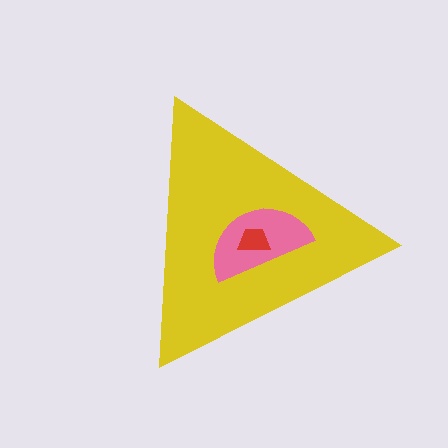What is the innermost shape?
The red trapezoid.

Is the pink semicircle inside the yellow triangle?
Yes.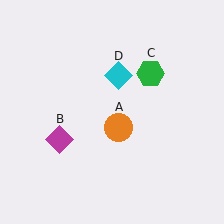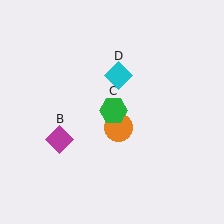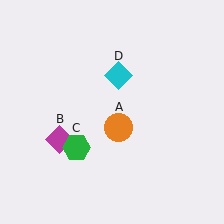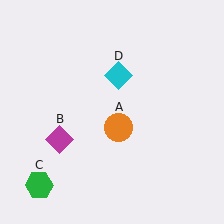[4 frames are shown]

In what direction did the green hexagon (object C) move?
The green hexagon (object C) moved down and to the left.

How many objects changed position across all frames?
1 object changed position: green hexagon (object C).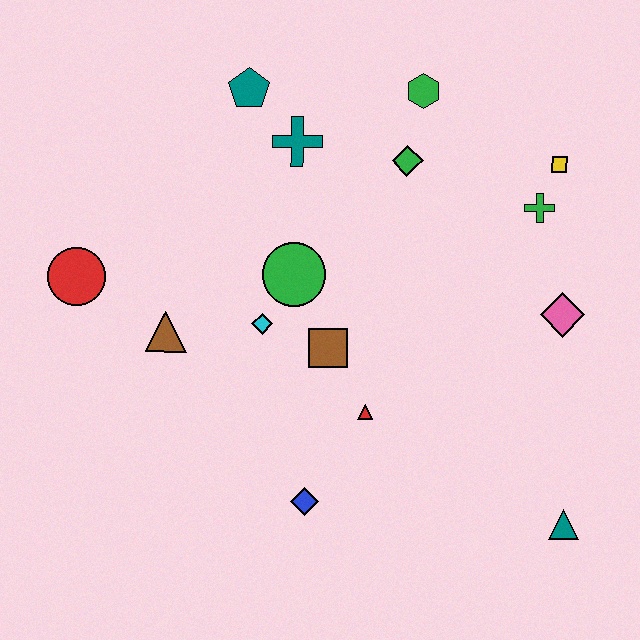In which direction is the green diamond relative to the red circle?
The green diamond is to the right of the red circle.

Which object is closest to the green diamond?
The green hexagon is closest to the green diamond.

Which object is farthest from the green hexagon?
The teal triangle is farthest from the green hexagon.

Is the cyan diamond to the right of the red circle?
Yes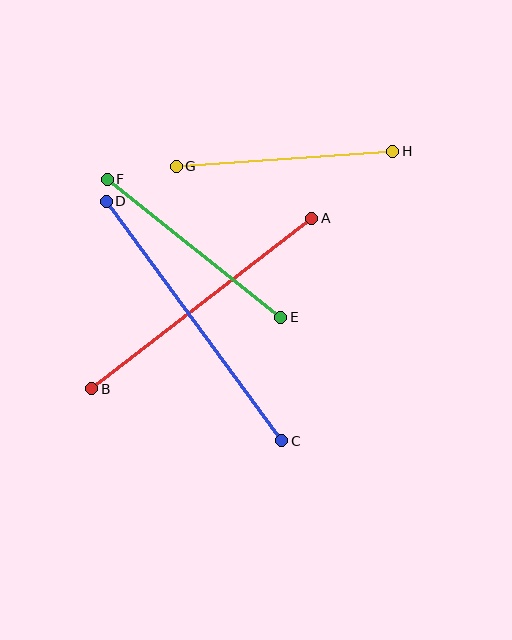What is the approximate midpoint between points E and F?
The midpoint is at approximately (194, 248) pixels.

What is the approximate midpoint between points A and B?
The midpoint is at approximately (202, 304) pixels.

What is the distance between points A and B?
The distance is approximately 278 pixels.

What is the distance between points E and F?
The distance is approximately 222 pixels.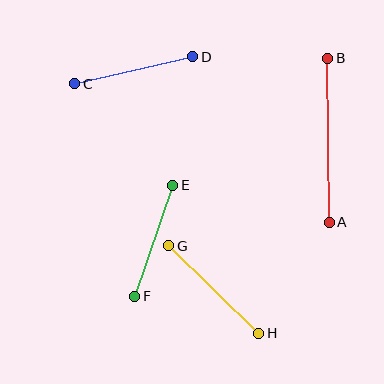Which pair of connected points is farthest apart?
Points A and B are farthest apart.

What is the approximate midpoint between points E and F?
The midpoint is at approximately (154, 241) pixels.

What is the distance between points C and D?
The distance is approximately 121 pixels.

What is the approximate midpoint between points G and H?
The midpoint is at approximately (214, 289) pixels.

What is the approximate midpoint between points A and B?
The midpoint is at approximately (329, 140) pixels.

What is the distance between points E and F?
The distance is approximately 117 pixels.